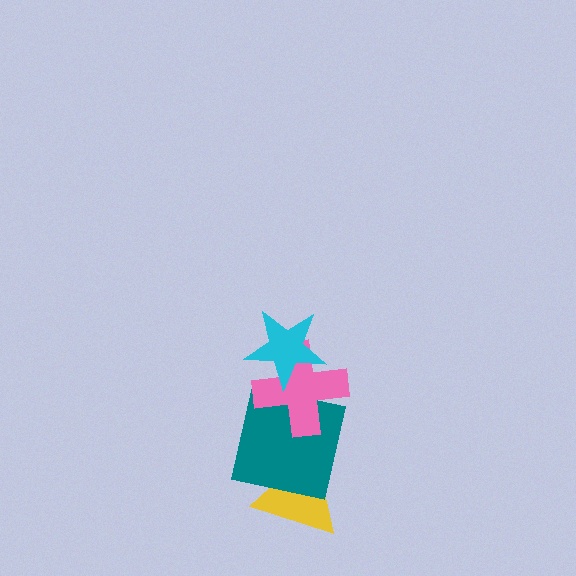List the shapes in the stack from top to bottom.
From top to bottom: the cyan star, the pink cross, the teal square, the yellow triangle.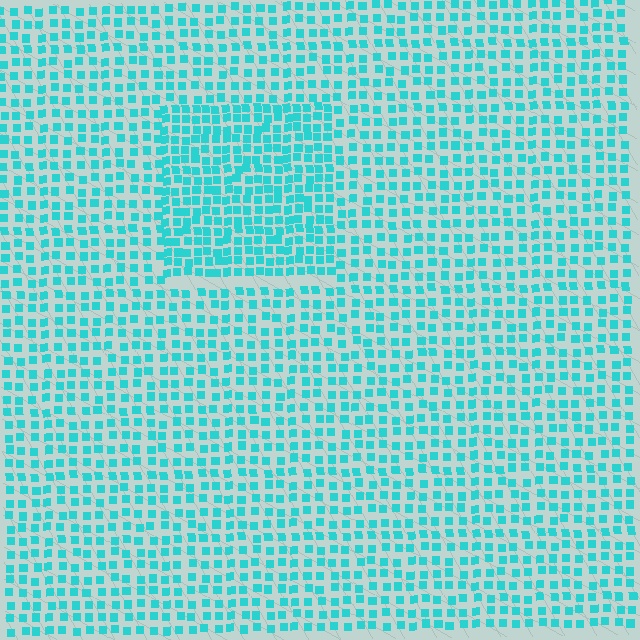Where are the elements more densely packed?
The elements are more densely packed inside the rectangle boundary.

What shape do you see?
I see a rectangle.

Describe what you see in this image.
The image contains small cyan elements arranged at two different densities. A rectangle-shaped region is visible where the elements are more densely packed than the surrounding area.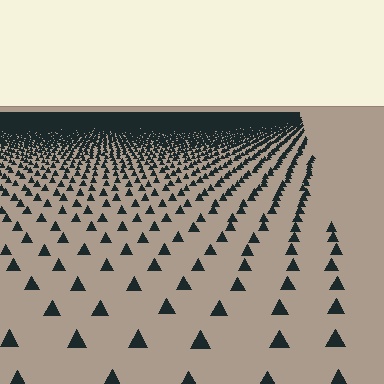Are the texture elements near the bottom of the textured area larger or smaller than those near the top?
Larger. Near the bottom, elements are closer to the viewer and appear at a bigger on-screen size.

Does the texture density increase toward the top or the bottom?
Density increases toward the top.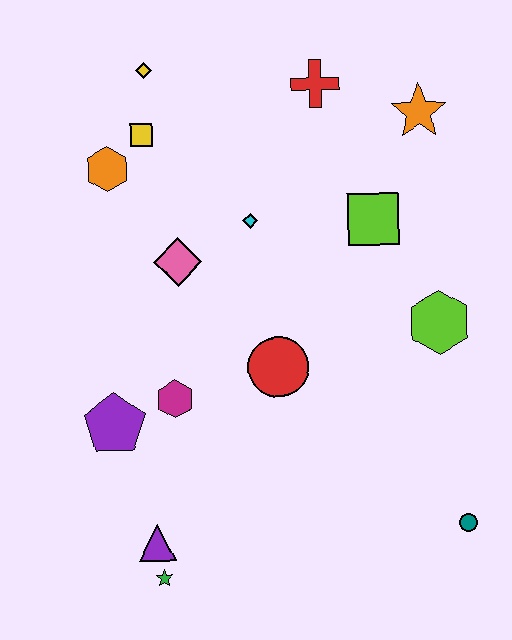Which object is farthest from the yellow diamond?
The teal circle is farthest from the yellow diamond.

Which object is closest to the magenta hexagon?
The purple pentagon is closest to the magenta hexagon.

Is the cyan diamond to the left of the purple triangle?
No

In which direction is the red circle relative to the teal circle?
The red circle is to the left of the teal circle.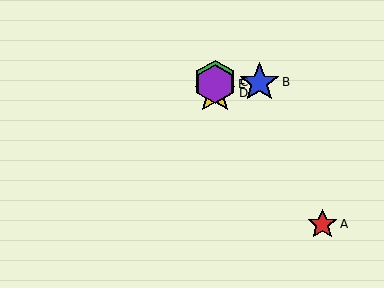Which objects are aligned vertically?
Objects C, D, E are aligned vertically.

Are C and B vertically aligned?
No, C is at x≈215 and B is at x≈259.